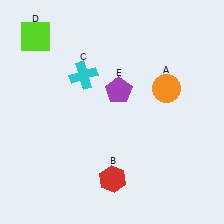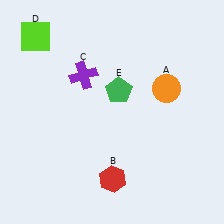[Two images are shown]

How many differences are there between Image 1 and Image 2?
There are 2 differences between the two images.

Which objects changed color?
C changed from cyan to purple. E changed from purple to green.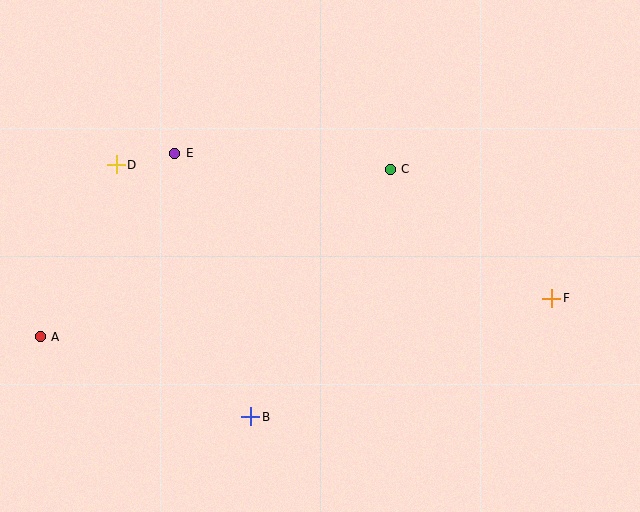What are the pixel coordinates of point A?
Point A is at (40, 337).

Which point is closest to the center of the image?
Point C at (390, 169) is closest to the center.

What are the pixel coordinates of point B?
Point B is at (251, 417).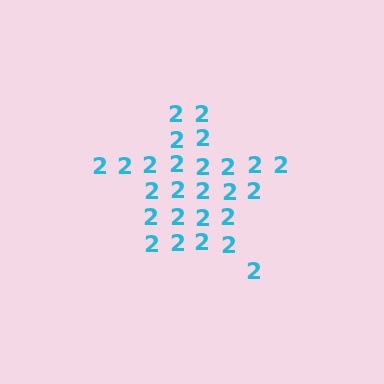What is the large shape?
The large shape is a star.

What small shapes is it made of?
It is made of small digit 2's.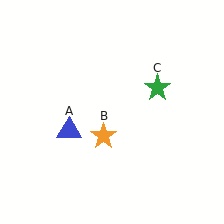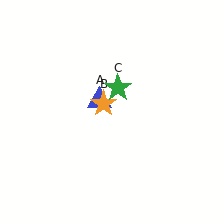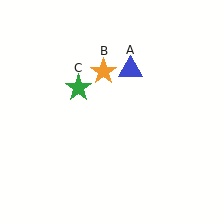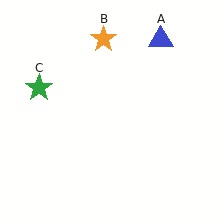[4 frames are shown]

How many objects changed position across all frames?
3 objects changed position: blue triangle (object A), orange star (object B), green star (object C).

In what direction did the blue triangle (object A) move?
The blue triangle (object A) moved up and to the right.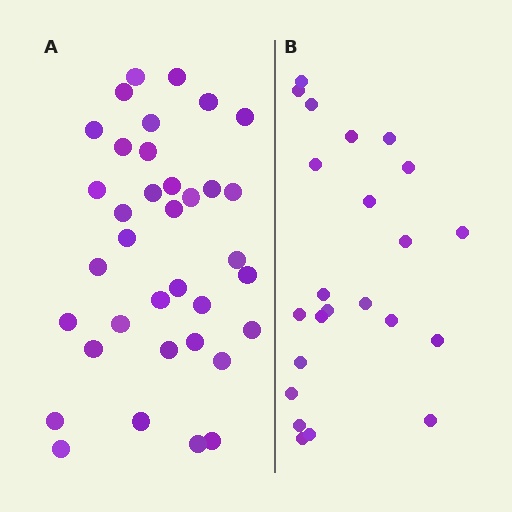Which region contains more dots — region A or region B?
Region A (the left region) has more dots.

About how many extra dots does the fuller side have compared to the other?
Region A has approximately 15 more dots than region B.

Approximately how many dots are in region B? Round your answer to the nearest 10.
About 20 dots. (The exact count is 23, which rounds to 20.)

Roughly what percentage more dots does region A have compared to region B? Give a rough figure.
About 55% more.